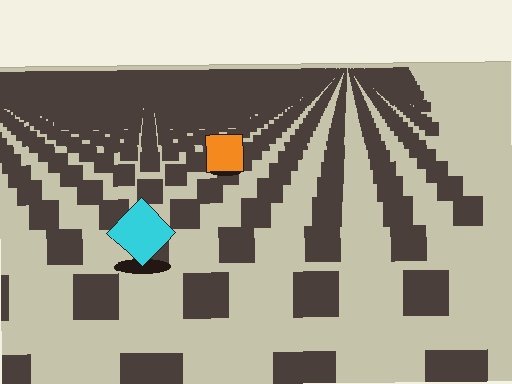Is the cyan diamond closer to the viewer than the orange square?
Yes. The cyan diamond is closer — you can tell from the texture gradient: the ground texture is coarser near it.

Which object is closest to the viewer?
The cyan diamond is closest. The texture marks near it are larger and more spread out.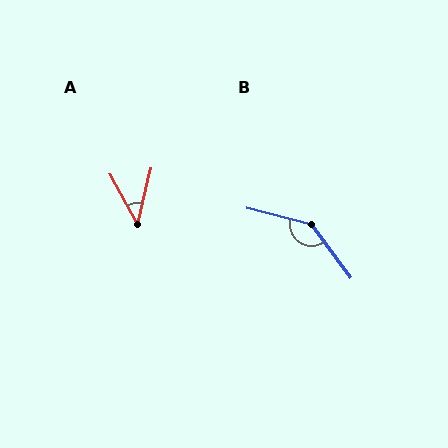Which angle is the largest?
B, at approximately 141 degrees.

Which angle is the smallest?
A, at approximately 42 degrees.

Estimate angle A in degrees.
Approximately 42 degrees.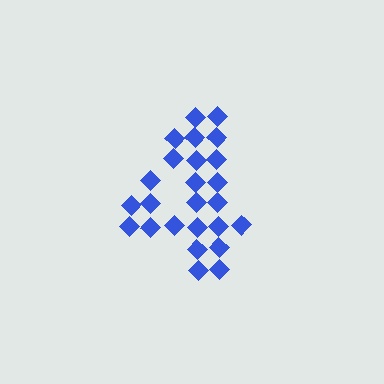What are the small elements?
The small elements are diamonds.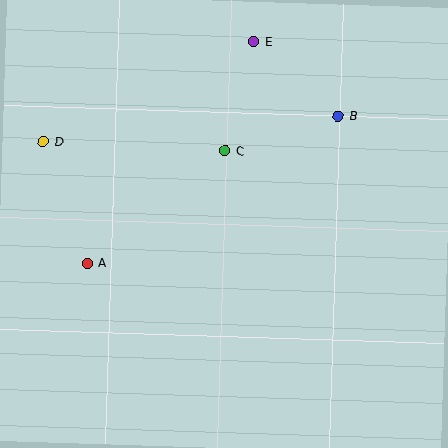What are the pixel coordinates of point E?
Point E is at (254, 42).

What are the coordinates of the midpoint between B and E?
The midpoint between B and E is at (296, 79).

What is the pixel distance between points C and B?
The distance between C and B is 118 pixels.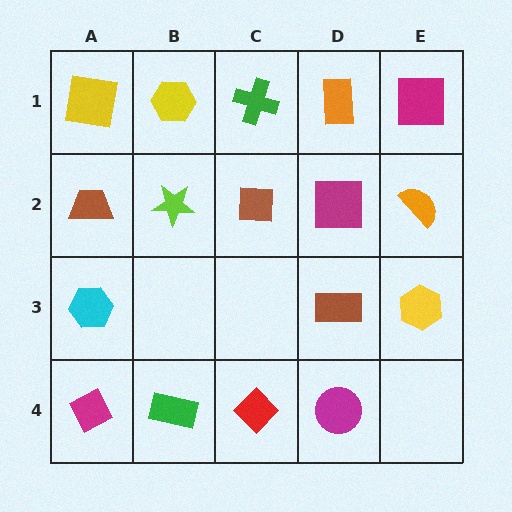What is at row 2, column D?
A magenta square.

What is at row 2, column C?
A brown square.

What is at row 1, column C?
A green cross.